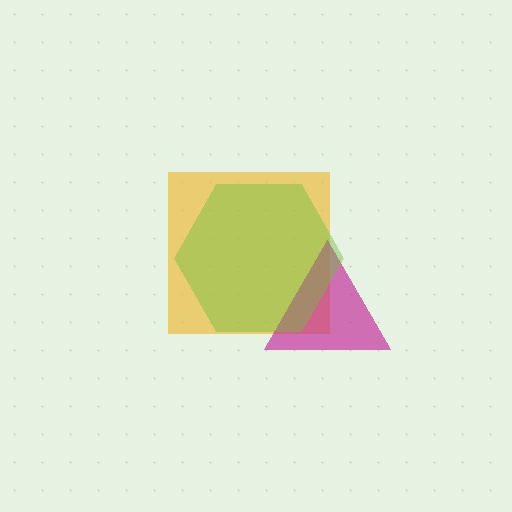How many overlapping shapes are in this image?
There are 3 overlapping shapes in the image.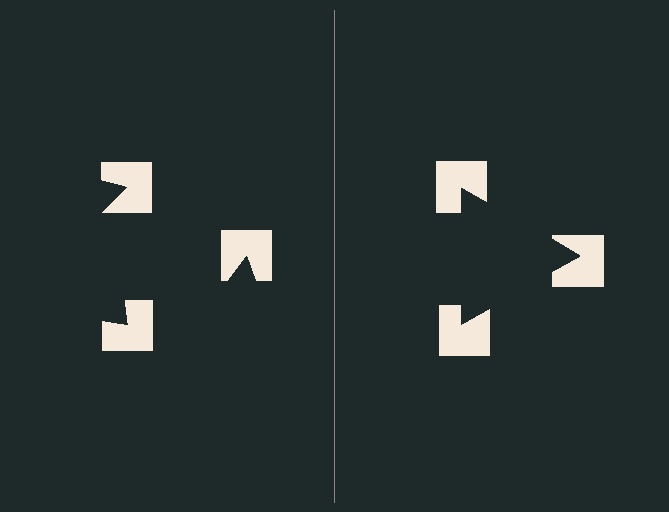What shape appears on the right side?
An illusory triangle.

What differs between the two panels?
The notched squares are positioned identically on both sides; only the wedge orientations differ. On the right they align to a triangle; on the left they are misaligned.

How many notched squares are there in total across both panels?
6 — 3 on each side.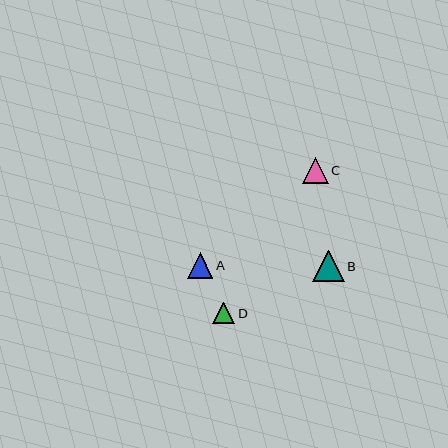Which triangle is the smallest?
Triangle D is the smallest with a size of approximately 22 pixels.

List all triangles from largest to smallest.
From largest to smallest: B, A, C, D.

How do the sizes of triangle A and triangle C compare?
Triangle A and triangle C are approximately the same size.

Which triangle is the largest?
Triangle B is the largest with a size of approximately 32 pixels.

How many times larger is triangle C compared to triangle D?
Triangle C is approximately 1.2 times the size of triangle D.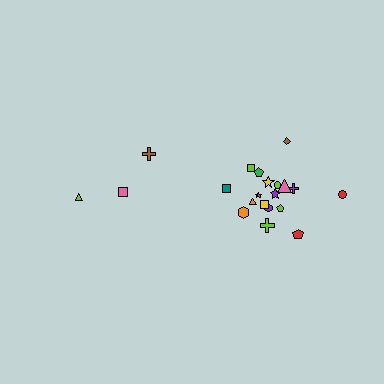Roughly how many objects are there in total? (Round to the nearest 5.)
Roughly 20 objects in total.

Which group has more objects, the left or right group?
The right group.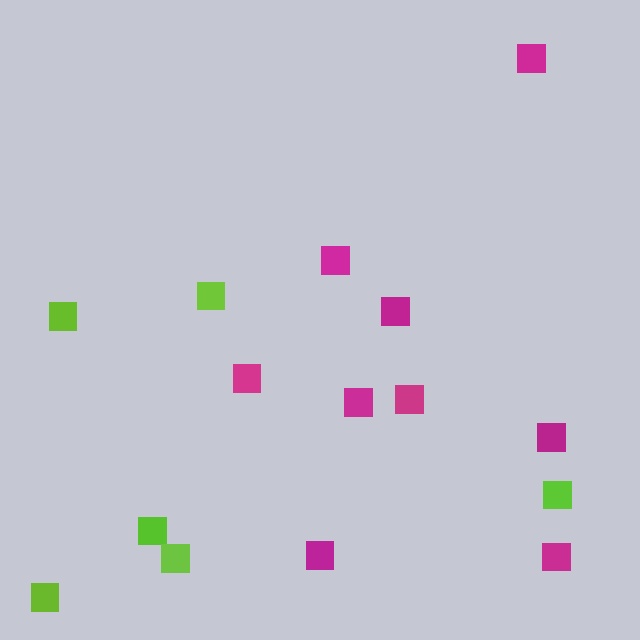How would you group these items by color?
There are 2 groups: one group of lime squares (6) and one group of magenta squares (9).